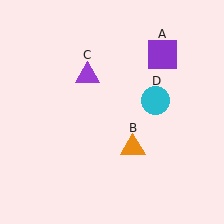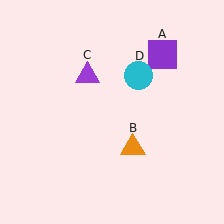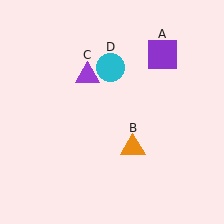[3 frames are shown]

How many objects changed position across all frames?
1 object changed position: cyan circle (object D).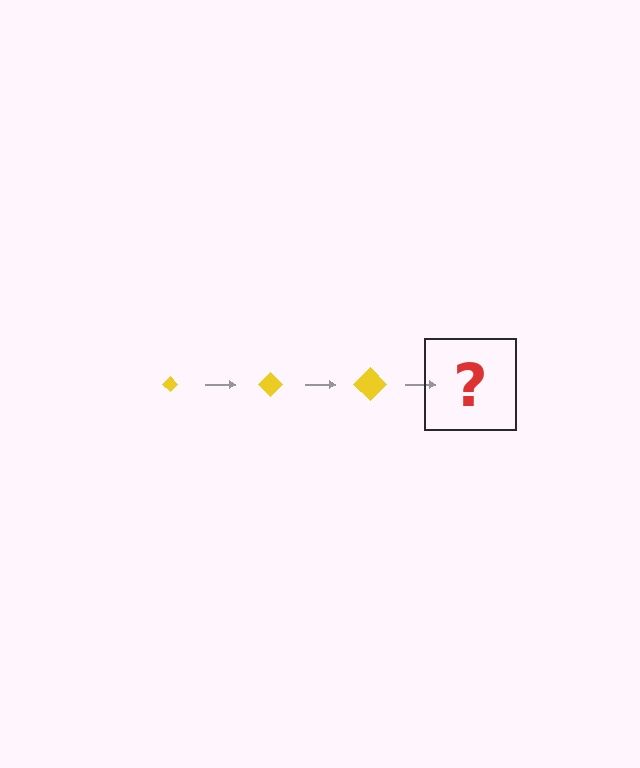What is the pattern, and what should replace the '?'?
The pattern is that the diamond gets progressively larger each step. The '?' should be a yellow diamond, larger than the previous one.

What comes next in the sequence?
The next element should be a yellow diamond, larger than the previous one.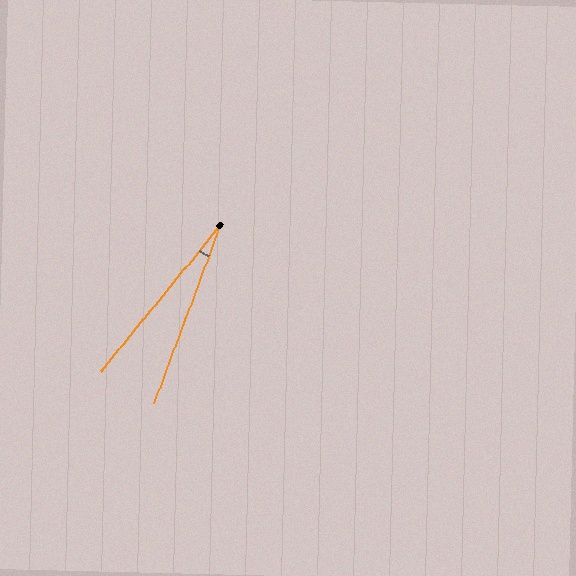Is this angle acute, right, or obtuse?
It is acute.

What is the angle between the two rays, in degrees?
Approximately 19 degrees.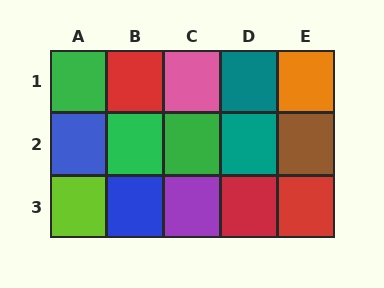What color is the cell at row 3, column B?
Blue.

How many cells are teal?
2 cells are teal.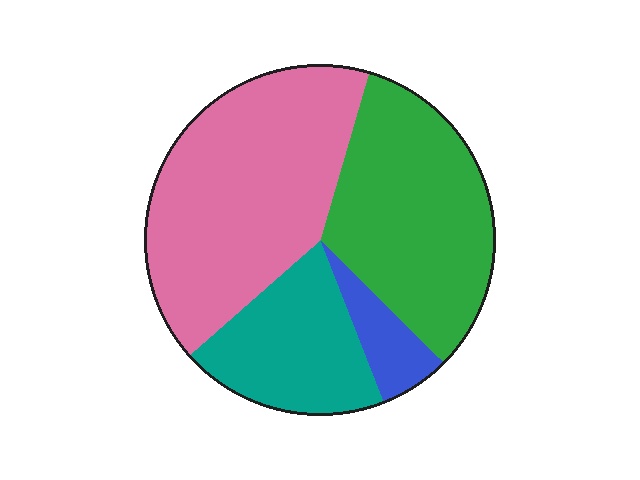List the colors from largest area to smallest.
From largest to smallest: pink, green, teal, blue.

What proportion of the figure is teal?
Teal takes up between a sixth and a third of the figure.